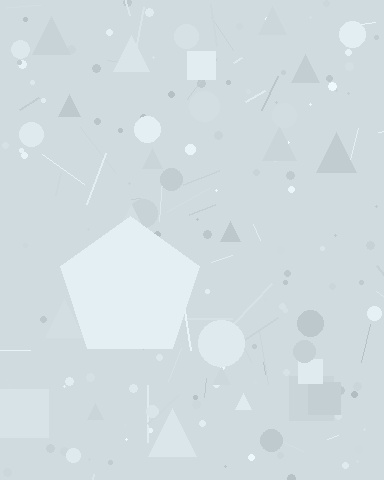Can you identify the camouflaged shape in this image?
The camouflaged shape is a pentagon.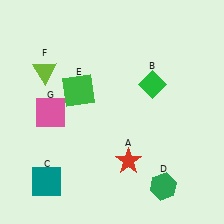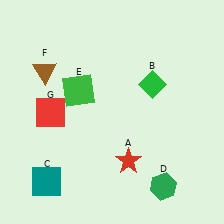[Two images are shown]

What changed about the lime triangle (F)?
In Image 1, F is lime. In Image 2, it changed to brown.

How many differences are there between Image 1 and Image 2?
There are 2 differences between the two images.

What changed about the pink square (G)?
In Image 1, G is pink. In Image 2, it changed to red.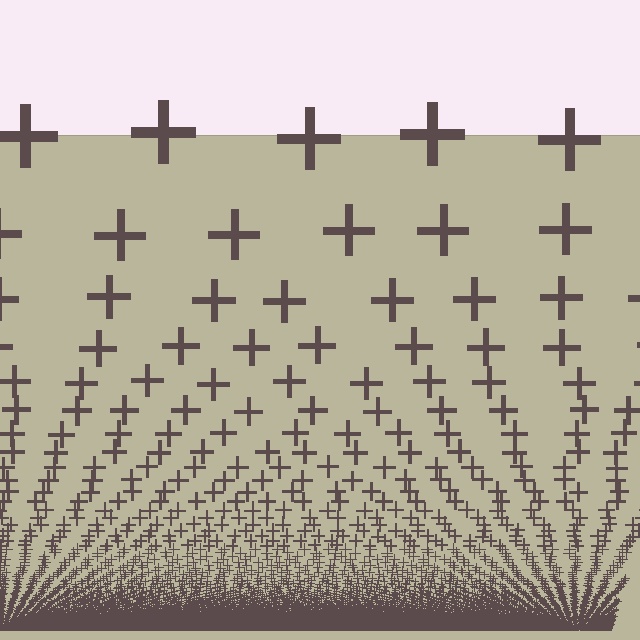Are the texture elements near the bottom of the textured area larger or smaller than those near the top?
Smaller. The gradient is inverted — elements near the bottom are smaller and denser.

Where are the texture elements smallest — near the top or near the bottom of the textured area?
Near the bottom.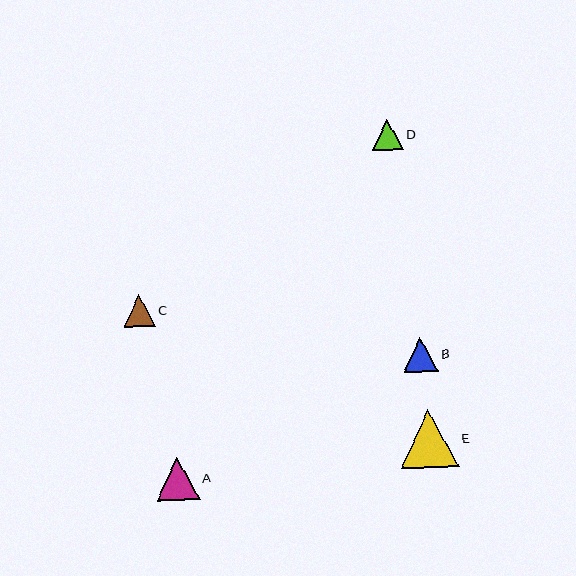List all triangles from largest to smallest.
From largest to smallest: E, A, B, C, D.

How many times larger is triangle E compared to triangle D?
Triangle E is approximately 1.9 times the size of triangle D.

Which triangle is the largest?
Triangle E is the largest with a size of approximately 58 pixels.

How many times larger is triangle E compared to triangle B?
Triangle E is approximately 1.7 times the size of triangle B.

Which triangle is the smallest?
Triangle D is the smallest with a size of approximately 31 pixels.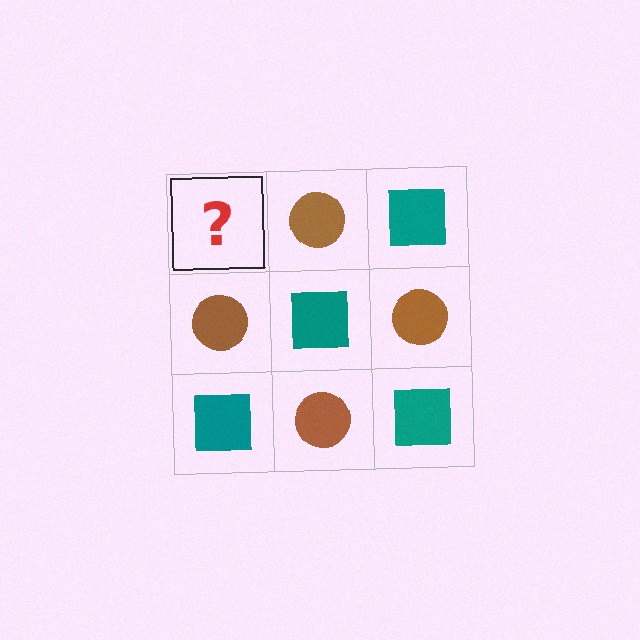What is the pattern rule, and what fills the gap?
The rule is that it alternates teal square and brown circle in a checkerboard pattern. The gap should be filled with a teal square.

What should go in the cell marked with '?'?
The missing cell should contain a teal square.